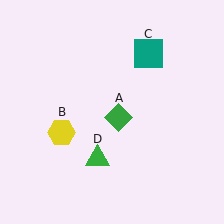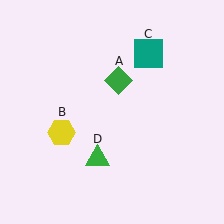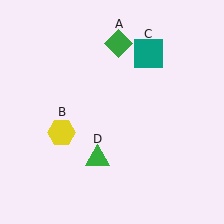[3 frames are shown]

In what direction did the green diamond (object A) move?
The green diamond (object A) moved up.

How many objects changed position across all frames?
1 object changed position: green diamond (object A).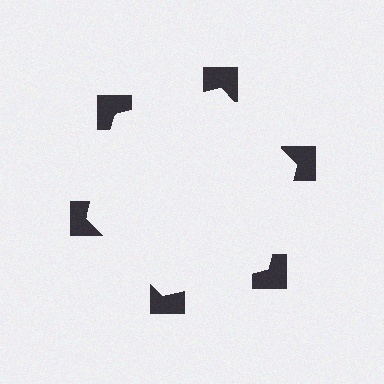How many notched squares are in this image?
There are 6 — one at each vertex of the illusory hexagon.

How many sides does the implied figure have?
6 sides.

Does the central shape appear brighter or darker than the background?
It typically appears slightly brighter than the background, even though no actual brightness change is drawn.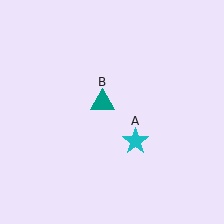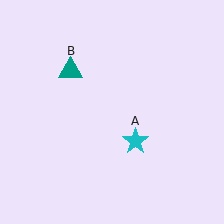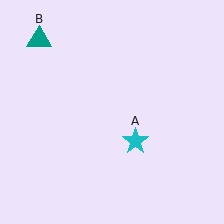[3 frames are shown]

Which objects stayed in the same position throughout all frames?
Cyan star (object A) remained stationary.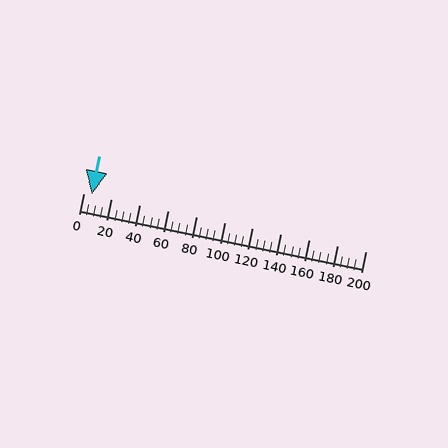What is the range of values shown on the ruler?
The ruler shows values from 0 to 200.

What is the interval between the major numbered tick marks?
The major tick marks are spaced 20 units apart.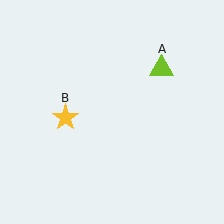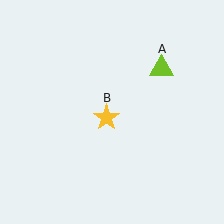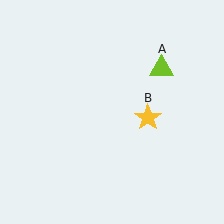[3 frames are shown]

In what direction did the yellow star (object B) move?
The yellow star (object B) moved right.